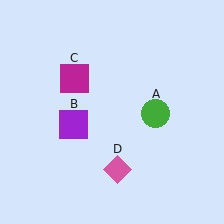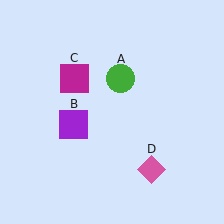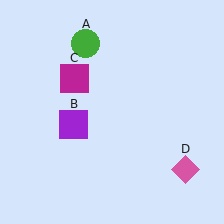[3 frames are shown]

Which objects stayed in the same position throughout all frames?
Purple square (object B) and magenta square (object C) remained stationary.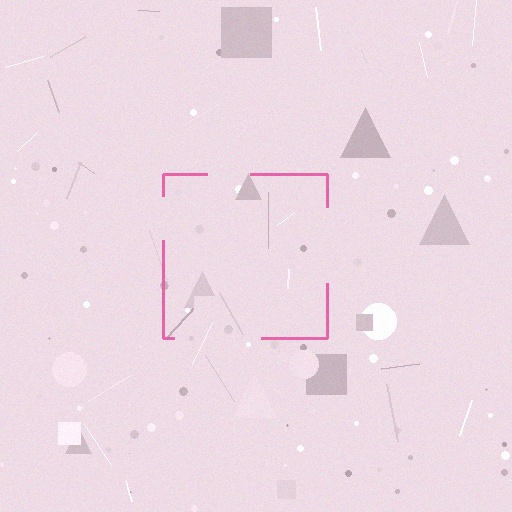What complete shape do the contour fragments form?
The contour fragments form a square.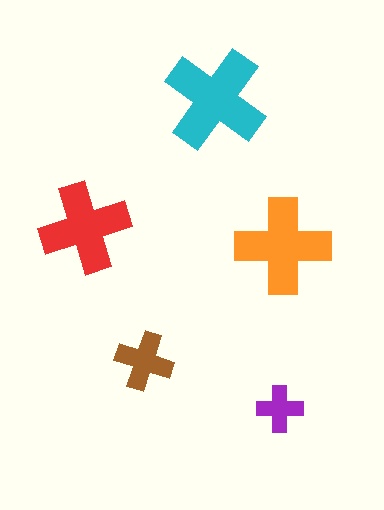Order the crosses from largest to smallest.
the cyan one, the orange one, the red one, the brown one, the purple one.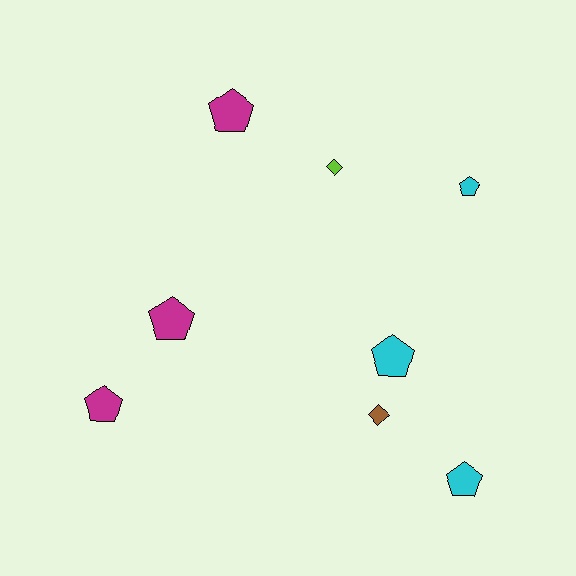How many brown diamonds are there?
There is 1 brown diamond.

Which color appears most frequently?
Magenta, with 3 objects.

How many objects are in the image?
There are 8 objects.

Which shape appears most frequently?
Pentagon, with 6 objects.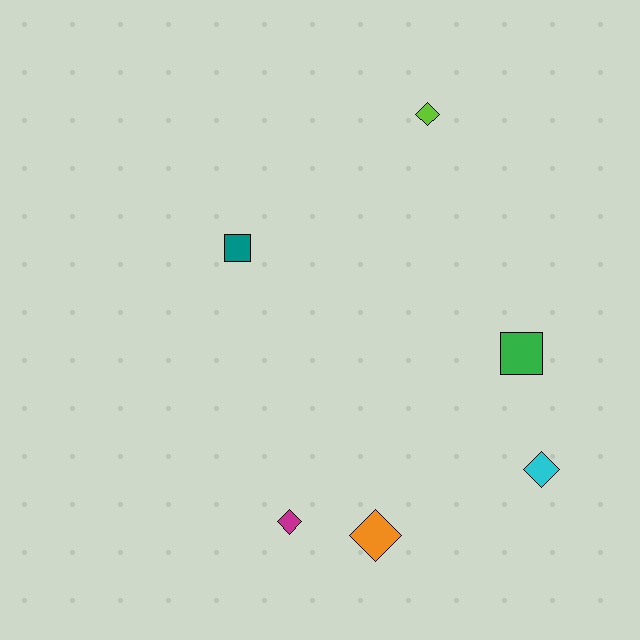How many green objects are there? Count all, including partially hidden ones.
There is 1 green object.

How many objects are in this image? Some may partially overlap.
There are 6 objects.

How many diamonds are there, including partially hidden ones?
There are 4 diamonds.